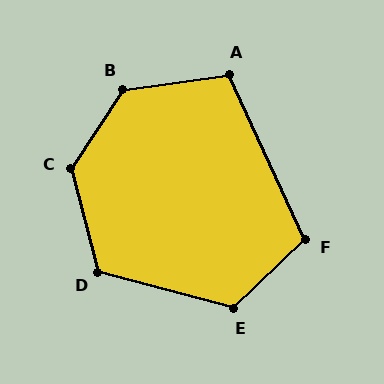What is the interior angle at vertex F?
Approximately 109 degrees (obtuse).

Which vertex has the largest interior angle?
C, at approximately 132 degrees.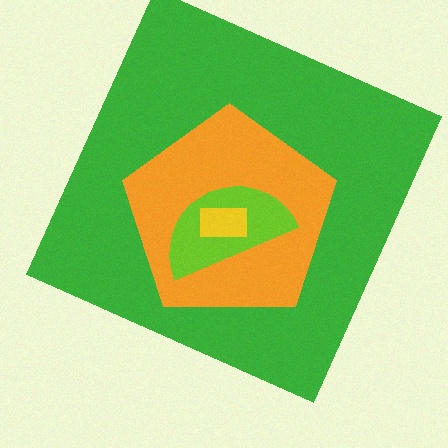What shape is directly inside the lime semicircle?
The yellow rectangle.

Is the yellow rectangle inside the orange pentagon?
Yes.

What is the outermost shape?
The green square.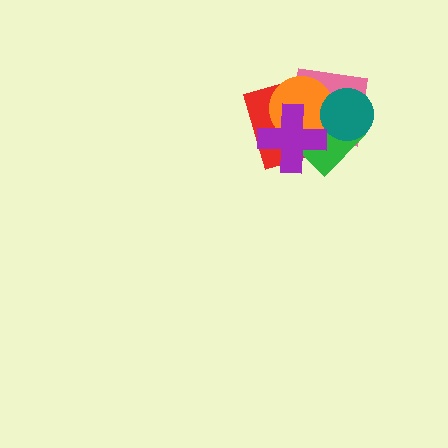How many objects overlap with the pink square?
5 objects overlap with the pink square.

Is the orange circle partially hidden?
Yes, it is partially covered by another shape.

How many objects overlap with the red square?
5 objects overlap with the red square.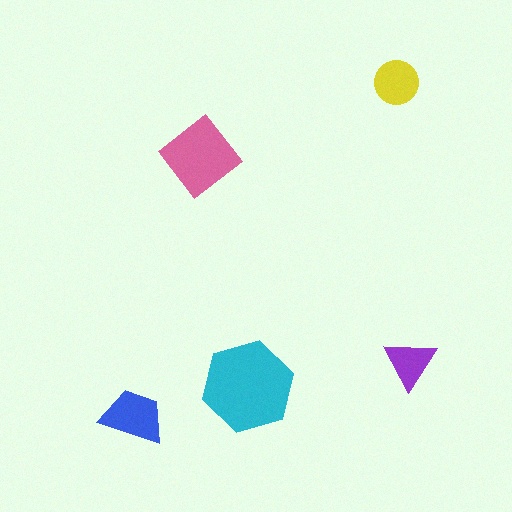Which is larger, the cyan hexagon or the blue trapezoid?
The cyan hexagon.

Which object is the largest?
The cyan hexagon.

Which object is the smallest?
The purple triangle.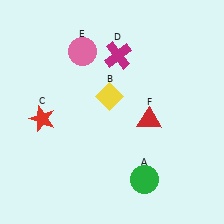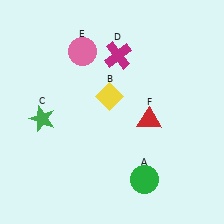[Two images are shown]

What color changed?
The star (C) changed from red in Image 1 to green in Image 2.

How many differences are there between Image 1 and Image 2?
There is 1 difference between the two images.